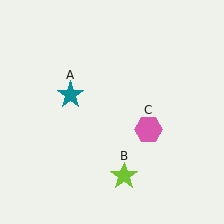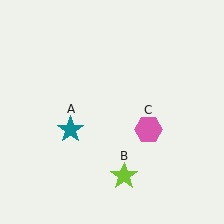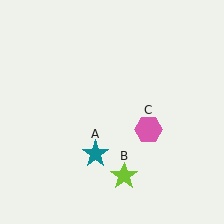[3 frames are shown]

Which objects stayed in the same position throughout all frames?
Lime star (object B) and pink hexagon (object C) remained stationary.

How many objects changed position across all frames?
1 object changed position: teal star (object A).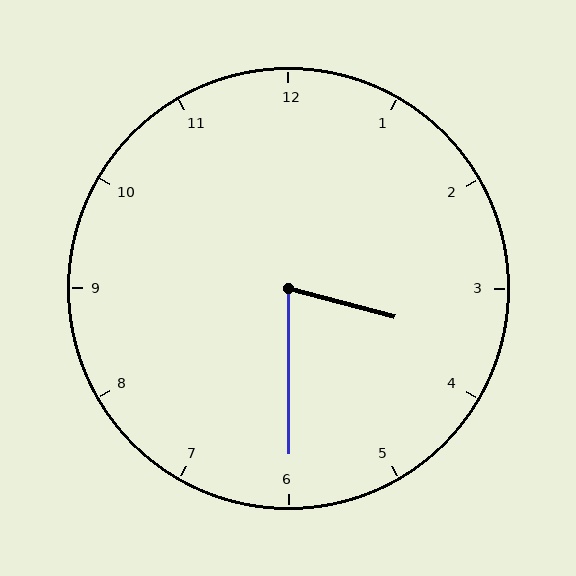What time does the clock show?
3:30.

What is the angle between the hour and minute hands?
Approximately 75 degrees.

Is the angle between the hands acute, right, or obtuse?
It is acute.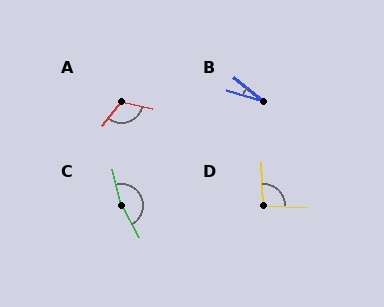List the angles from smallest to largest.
B (23°), D (95°), A (117°), C (165°).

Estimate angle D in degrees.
Approximately 95 degrees.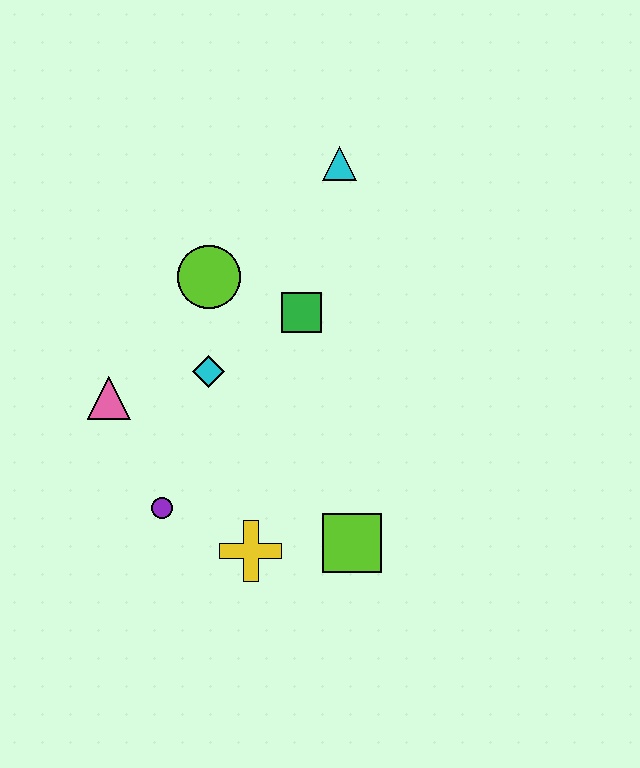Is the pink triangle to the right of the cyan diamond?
No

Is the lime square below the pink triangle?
Yes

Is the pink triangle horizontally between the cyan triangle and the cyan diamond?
No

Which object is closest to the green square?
The lime circle is closest to the green square.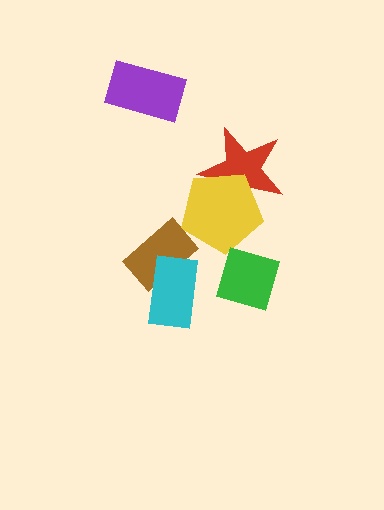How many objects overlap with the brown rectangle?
1 object overlaps with the brown rectangle.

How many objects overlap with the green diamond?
0 objects overlap with the green diamond.